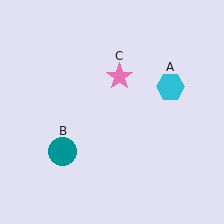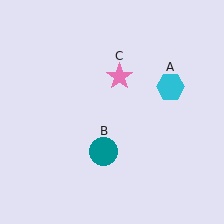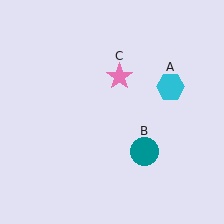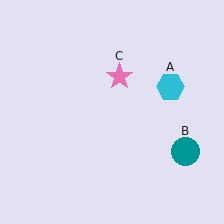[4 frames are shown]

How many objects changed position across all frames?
1 object changed position: teal circle (object B).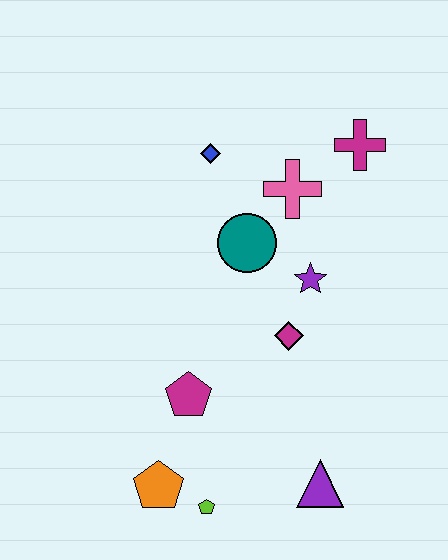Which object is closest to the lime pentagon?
The orange pentagon is closest to the lime pentagon.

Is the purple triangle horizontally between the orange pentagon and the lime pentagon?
No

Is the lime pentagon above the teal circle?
No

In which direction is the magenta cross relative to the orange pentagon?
The magenta cross is above the orange pentagon.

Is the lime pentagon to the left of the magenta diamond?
Yes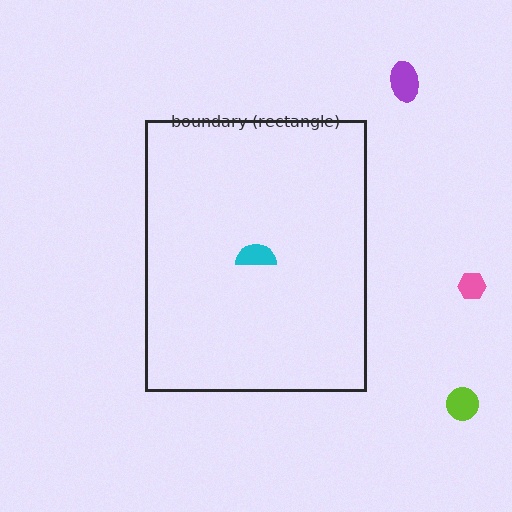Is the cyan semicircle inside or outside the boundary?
Inside.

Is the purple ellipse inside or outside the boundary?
Outside.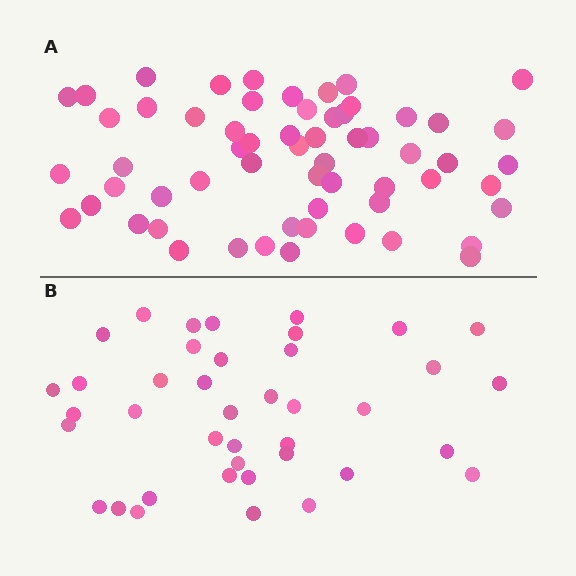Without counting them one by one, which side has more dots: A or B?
Region A (the top region) has more dots.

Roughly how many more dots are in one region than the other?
Region A has approximately 20 more dots than region B.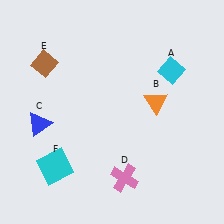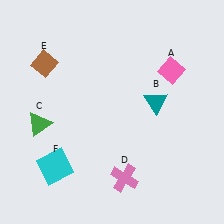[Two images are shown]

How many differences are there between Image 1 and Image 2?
There are 3 differences between the two images.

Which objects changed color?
A changed from cyan to pink. B changed from orange to teal. C changed from blue to green.